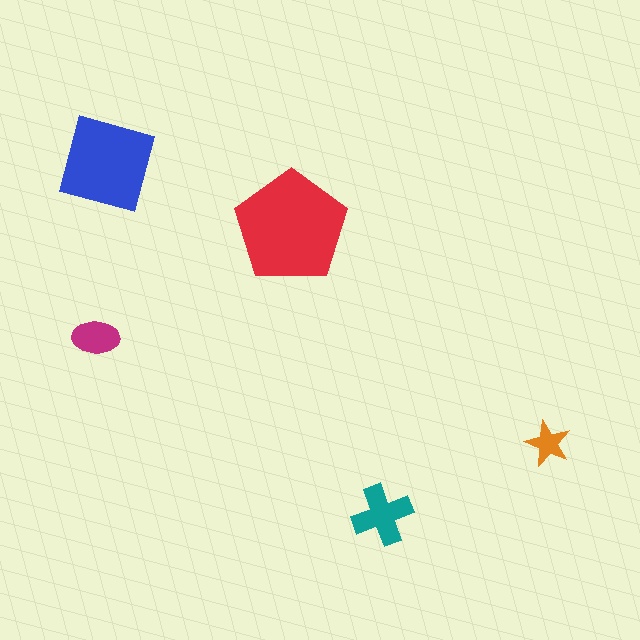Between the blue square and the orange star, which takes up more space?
The blue square.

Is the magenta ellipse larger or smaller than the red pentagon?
Smaller.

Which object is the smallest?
The orange star.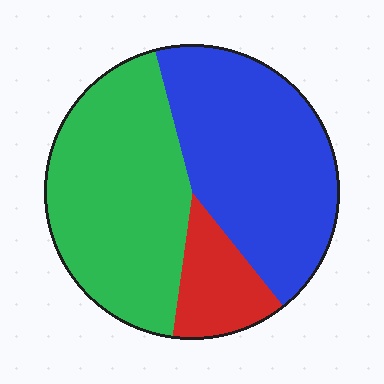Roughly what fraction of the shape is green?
Green takes up about two fifths (2/5) of the shape.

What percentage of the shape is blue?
Blue takes up between a quarter and a half of the shape.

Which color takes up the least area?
Red, at roughly 15%.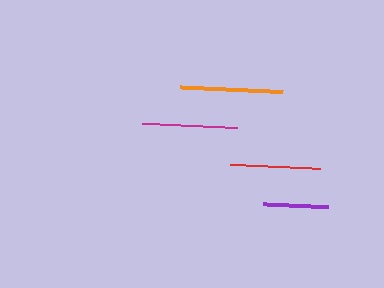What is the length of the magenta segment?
The magenta segment is approximately 95 pixels long.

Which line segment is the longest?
The orange line is the longest at approximately 103 pixels.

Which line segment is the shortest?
The purple line is the shortest at approximately 65 pixels.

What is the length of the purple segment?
The purple segment is approximately 65 pixels long.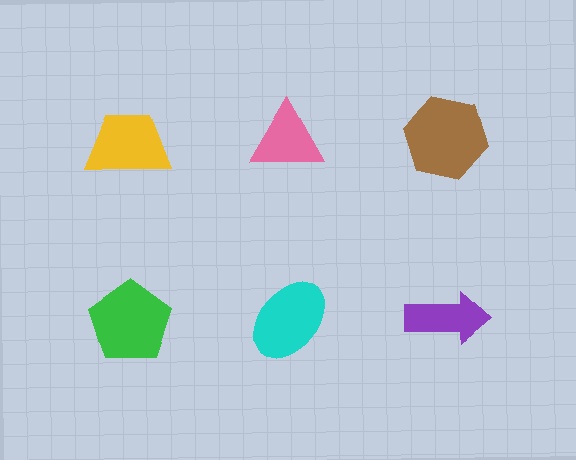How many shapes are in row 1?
3 shapes.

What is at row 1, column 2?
A pink triangle.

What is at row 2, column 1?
A green pentagon.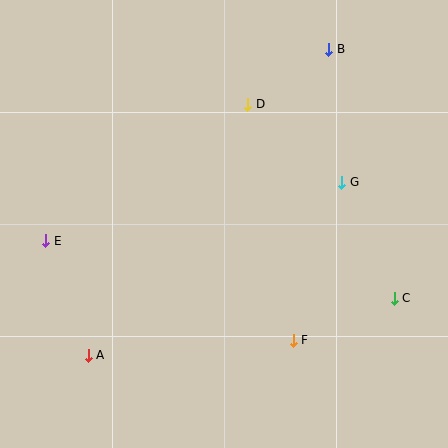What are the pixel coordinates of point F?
Point F is at (293, 340).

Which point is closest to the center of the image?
Point D at (248, 104) is closest to the center.